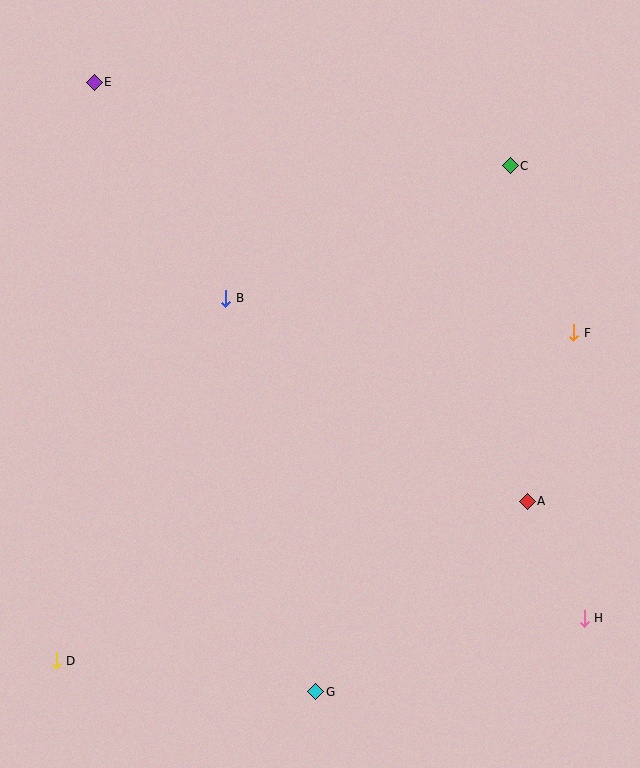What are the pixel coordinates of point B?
Point B is at (226, 298).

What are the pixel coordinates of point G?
Point G is at (316, 692).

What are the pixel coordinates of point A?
Point A is at (527, 501).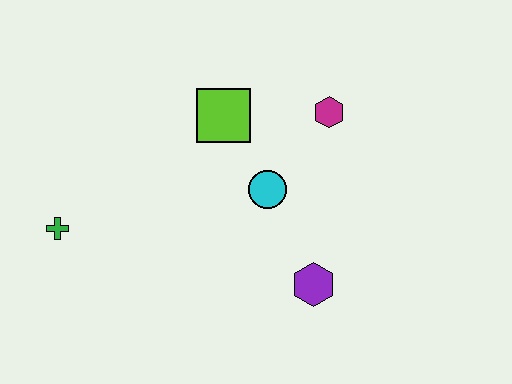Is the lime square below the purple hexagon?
No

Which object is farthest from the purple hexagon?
The green cross is farthest from the purple hexagon.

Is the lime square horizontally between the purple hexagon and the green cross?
Yes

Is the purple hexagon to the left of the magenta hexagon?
Yes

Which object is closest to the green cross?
The lime square is closest to the green cross.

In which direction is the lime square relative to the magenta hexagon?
The lime square is to the left of the magenta hexagon.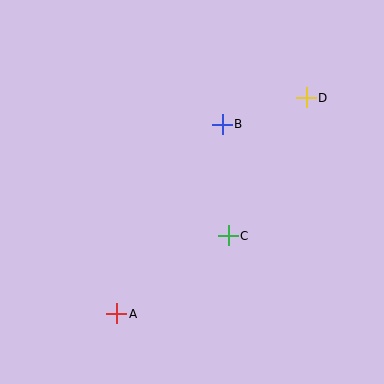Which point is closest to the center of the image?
Point C at (228, 236) is closest to the center.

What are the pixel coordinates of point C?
Point C is at (228, 236).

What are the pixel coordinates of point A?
Point A is at (117, 314).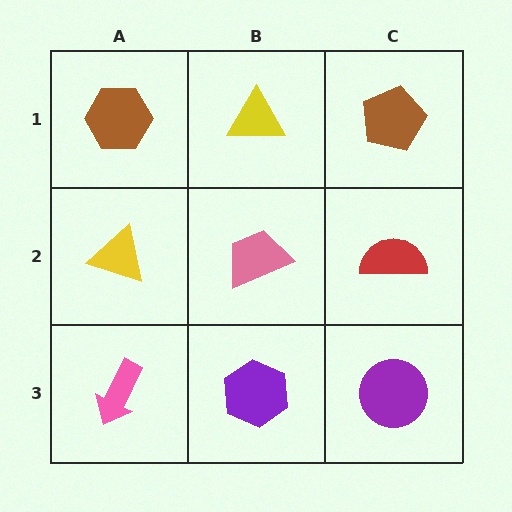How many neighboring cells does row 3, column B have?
3.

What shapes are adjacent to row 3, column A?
A yellow triangle (row 2, column A), a purple hexagon (row 3, column B).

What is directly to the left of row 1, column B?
A brown hexagon.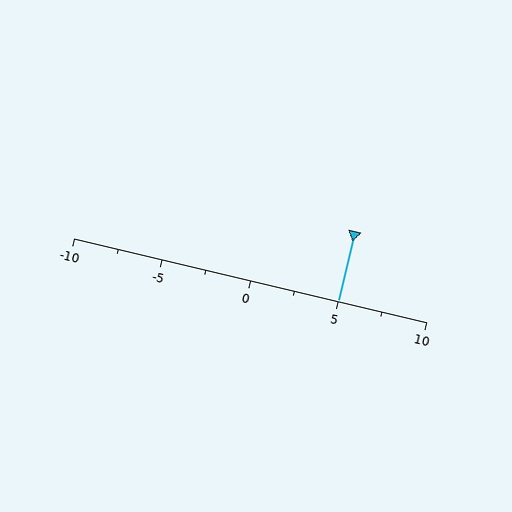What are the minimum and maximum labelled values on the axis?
The axis runs from -10 to 10.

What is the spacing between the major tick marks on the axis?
The major ticks are spaced 5 apart.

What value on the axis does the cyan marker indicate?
The marker indicates approximately 5.